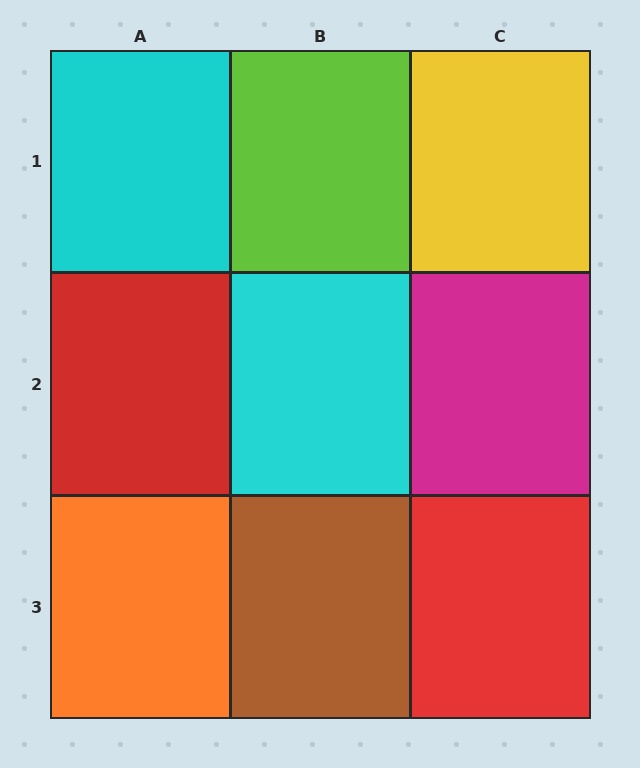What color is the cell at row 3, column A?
Orange.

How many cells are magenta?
1 cell is magenta.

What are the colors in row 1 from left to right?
Cyan, lime, yellow.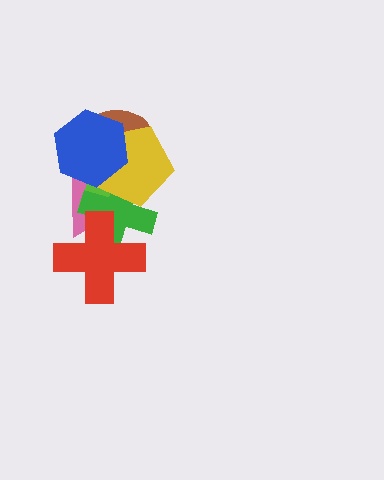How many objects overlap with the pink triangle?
6 objects overlap with the pink triangle.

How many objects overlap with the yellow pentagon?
5 objects overlap with the yellow pentagon.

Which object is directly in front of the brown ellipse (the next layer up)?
The yellow pentagon is directly in front of the brown ellipse.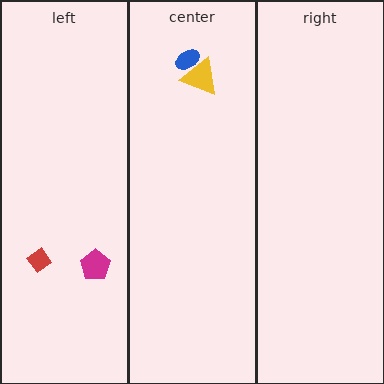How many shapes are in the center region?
2.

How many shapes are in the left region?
2.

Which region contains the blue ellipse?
The center region.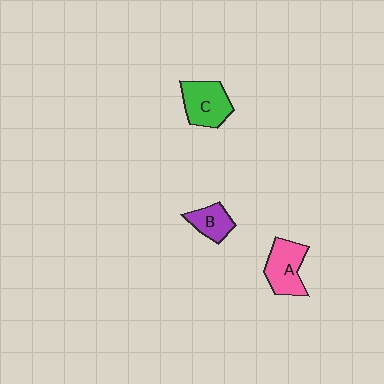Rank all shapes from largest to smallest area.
From largest to smallest: C (green), A (pink), B (purple).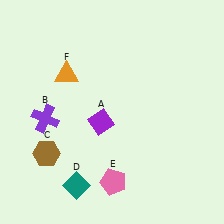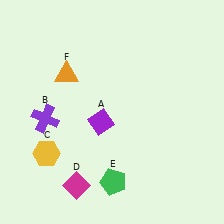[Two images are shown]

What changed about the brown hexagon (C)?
In Image 1, C is brown. In Image 2, it changed to yellow.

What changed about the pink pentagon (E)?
In Image 1, E is pink. In Image 2, it changed to green.